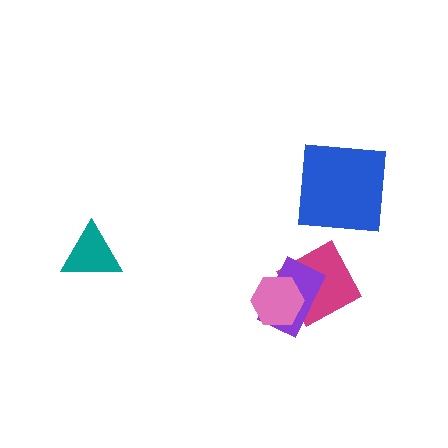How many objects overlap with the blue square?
0 objects overlap with the blue square.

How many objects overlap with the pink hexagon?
2 objects overlap with the pink hexagon.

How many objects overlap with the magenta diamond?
2 objects overlap with the magenta diamond.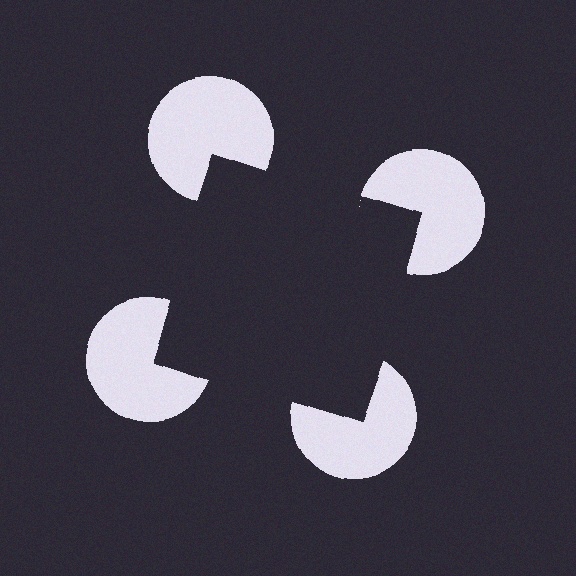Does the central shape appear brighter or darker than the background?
It typically appears slightly darker than the background, even though no actual brightness change is drawn.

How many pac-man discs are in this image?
There are 4 — one at each vertex of the illusory square.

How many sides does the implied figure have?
4 sides.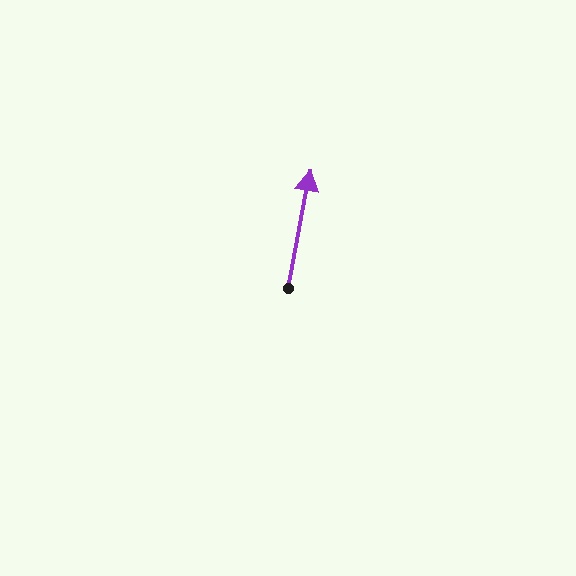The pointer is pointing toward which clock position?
Roughly 12 o'clock.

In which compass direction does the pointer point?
North.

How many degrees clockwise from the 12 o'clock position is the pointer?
Approximately 11 degrees.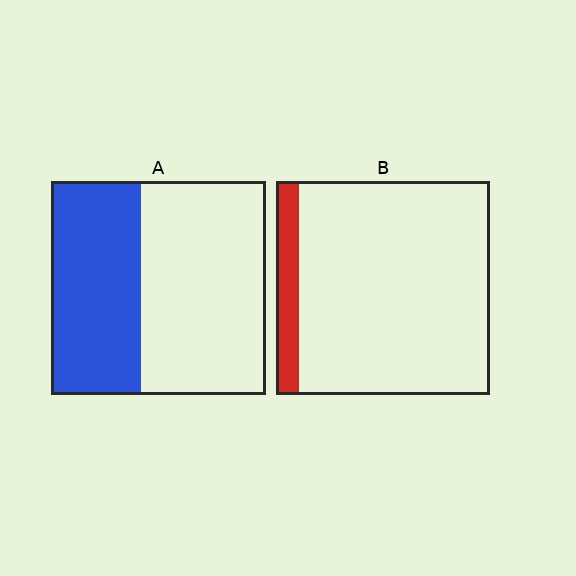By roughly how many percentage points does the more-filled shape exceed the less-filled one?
By roughly 30 percentage points (A over B).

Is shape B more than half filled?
No.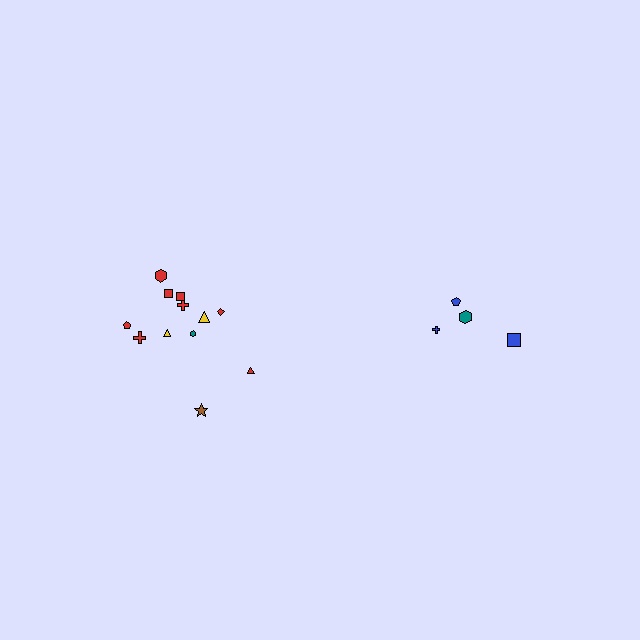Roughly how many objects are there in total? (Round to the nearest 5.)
Roughly 15 objects in total.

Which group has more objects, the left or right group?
The left group.